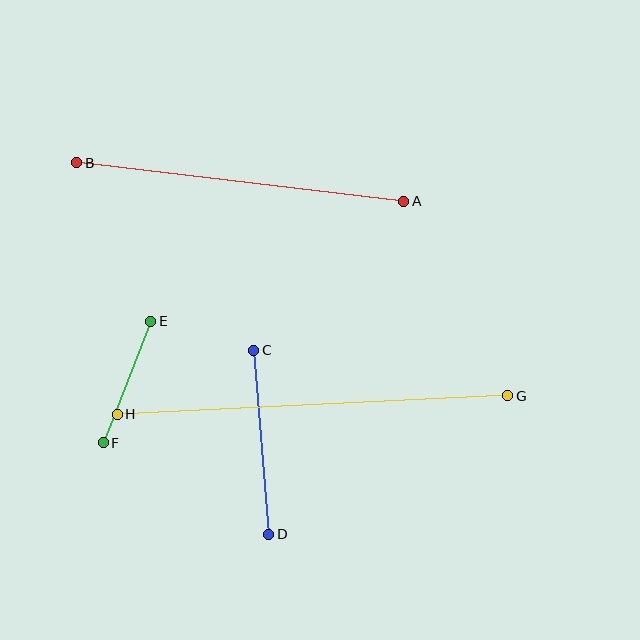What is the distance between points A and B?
The distance is approximately 329 pixels.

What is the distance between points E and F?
The distance is approximately 130 pixels.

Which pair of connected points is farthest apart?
Points G and H are farthest apart.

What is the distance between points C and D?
The distance is approximately 185 pixels.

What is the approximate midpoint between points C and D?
The midpoint is at approximately (261, 442) pixels.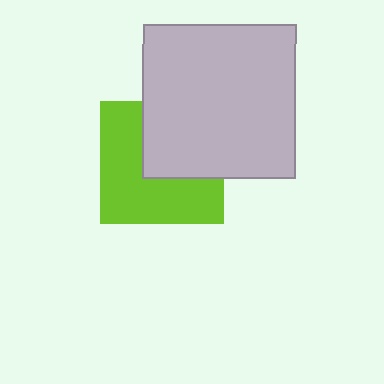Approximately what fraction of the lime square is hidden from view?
Roughly 42% of the lime square is hidden behind the light gray square.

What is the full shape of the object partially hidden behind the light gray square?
The partially hidden object is a lime square.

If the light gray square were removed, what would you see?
You would see the complete lime square.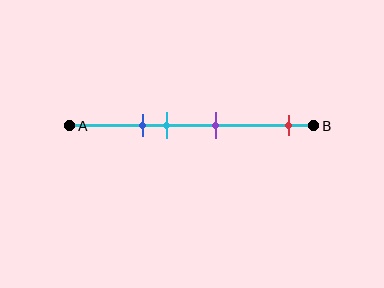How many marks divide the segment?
There are 4 marks dividing the segment.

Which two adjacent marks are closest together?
The blue and cyan marks are the closest adjacent pair.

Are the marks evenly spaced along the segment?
No, the marks are not evenly spaced.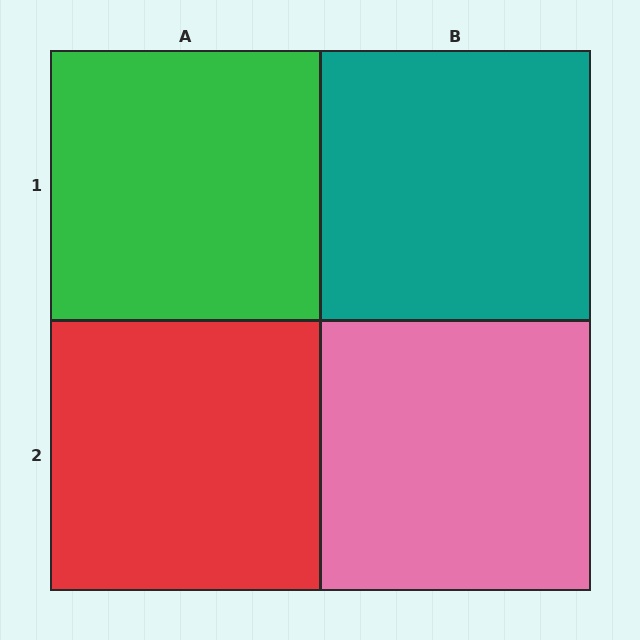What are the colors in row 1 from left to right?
Green, teal.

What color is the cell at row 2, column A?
Red.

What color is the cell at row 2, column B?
Pink.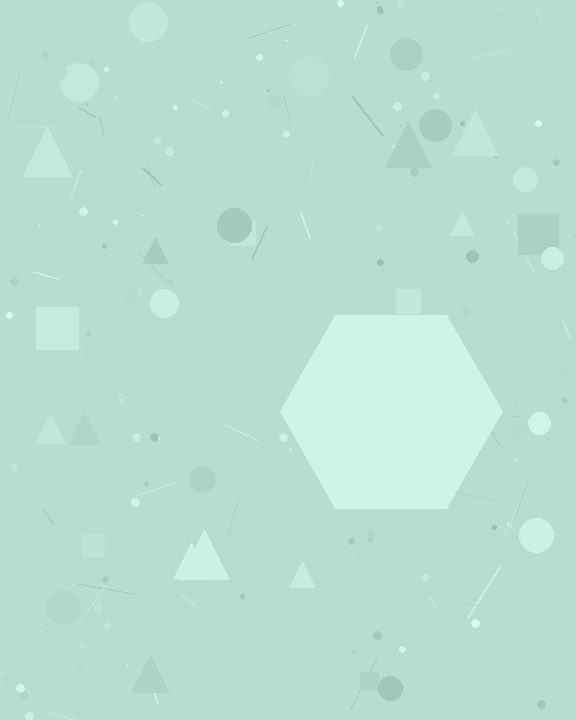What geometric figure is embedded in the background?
A hexagon is embedded in the background.